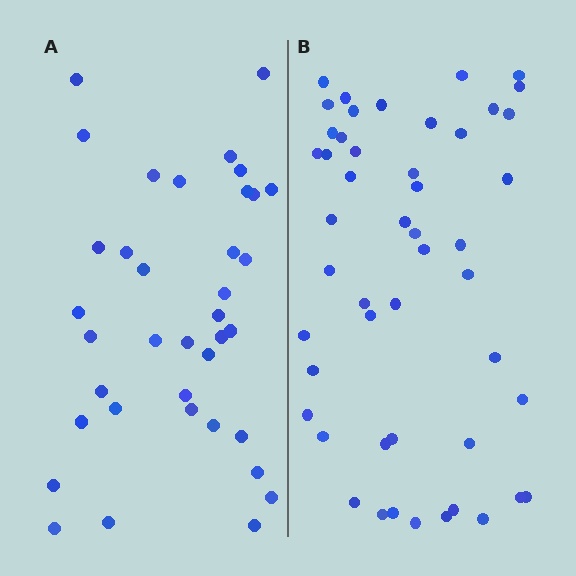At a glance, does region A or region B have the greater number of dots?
Region B (the right region) has more dots.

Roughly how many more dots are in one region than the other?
Region B has roughly 12 or so more dots than region A.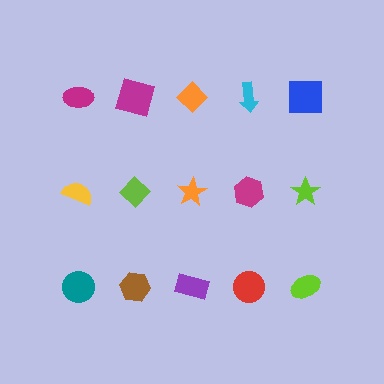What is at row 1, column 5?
A blue square.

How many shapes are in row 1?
5 shapes.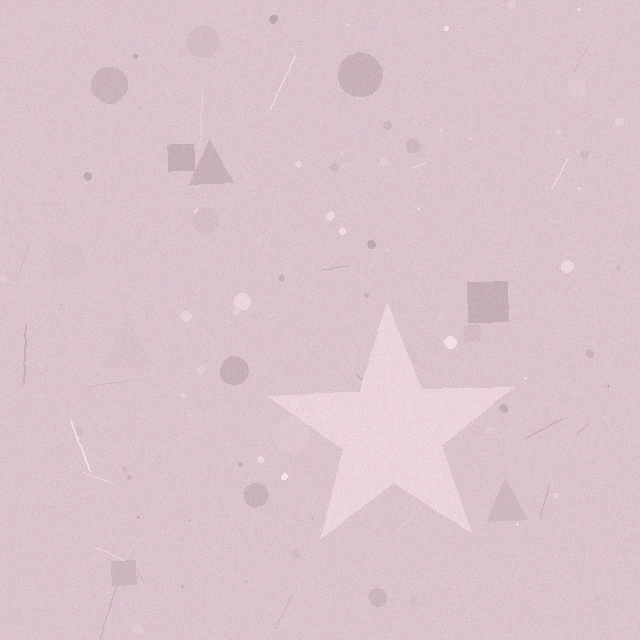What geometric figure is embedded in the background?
A star is embedded in the background.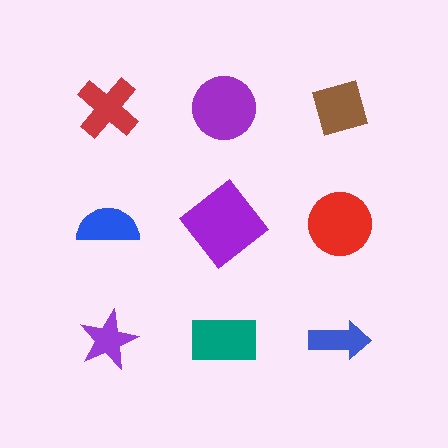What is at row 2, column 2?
A purple diamond.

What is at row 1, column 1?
A red cross.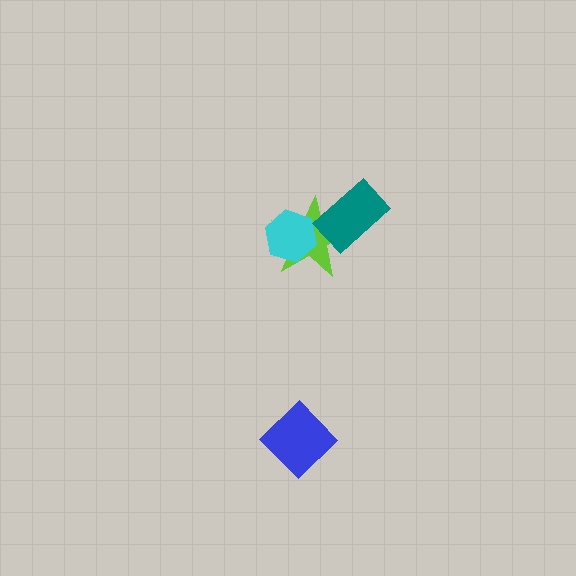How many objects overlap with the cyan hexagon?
1 object overlaps with the cyan hexagon.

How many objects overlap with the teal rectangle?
1 object overlaps with the teal rectangle.